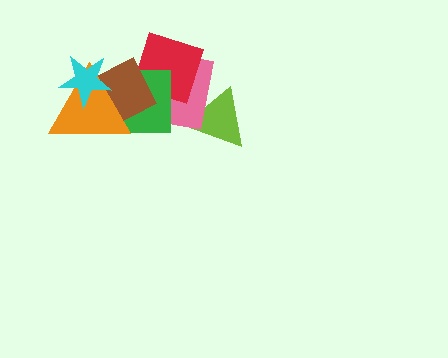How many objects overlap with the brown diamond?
5 objects overlap with the brown diamond.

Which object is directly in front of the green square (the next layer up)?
The brown diamond is directly in front of the green square.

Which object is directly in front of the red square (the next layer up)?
The green square is directly in front of the red square.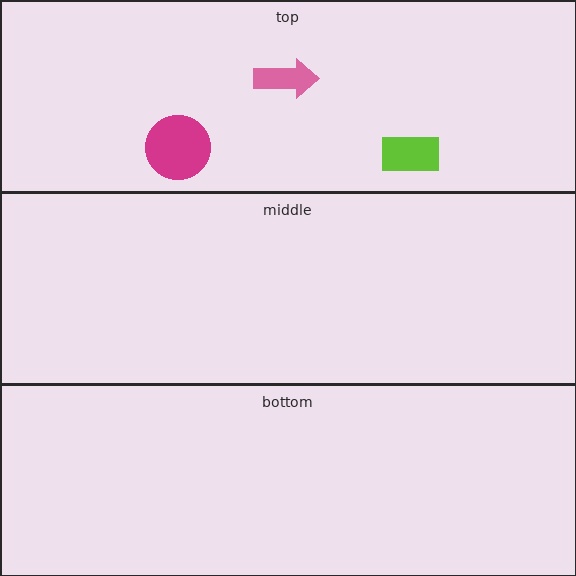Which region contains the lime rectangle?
The top region.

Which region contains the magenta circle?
The top region.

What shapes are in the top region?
The pink arrow, the lime rectangle, the magenta circle.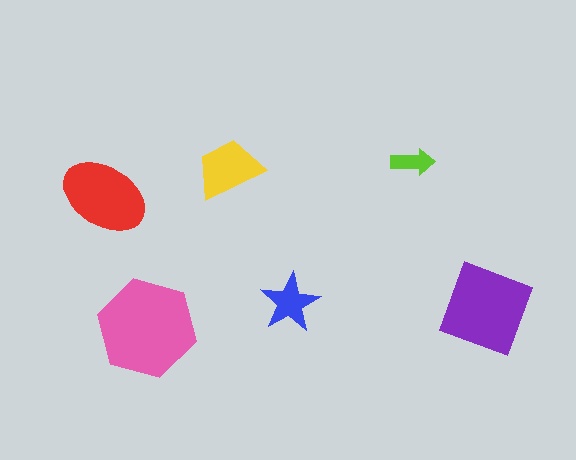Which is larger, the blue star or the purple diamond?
The purple diamond.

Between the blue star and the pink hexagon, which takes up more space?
The pink hexagon.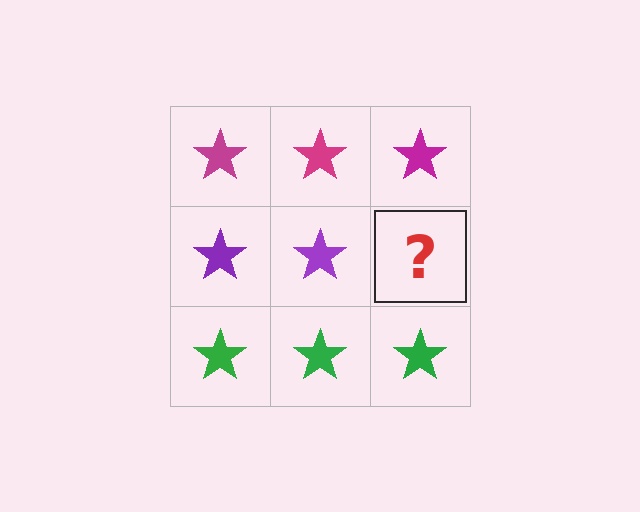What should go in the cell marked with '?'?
The missing cell should contain a purple star.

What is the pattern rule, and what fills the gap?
The rule is that each row has a consistent color. The gap should be filled with a purple star.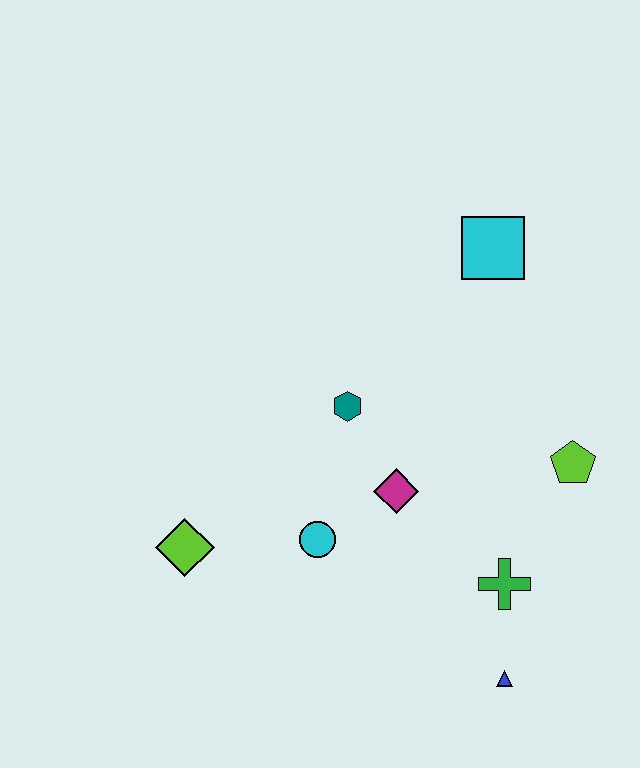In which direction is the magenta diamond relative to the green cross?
The magenta diamond is to the left of the green cross.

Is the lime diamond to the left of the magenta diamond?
Yes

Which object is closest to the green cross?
The blue triangle is closest to the green cross.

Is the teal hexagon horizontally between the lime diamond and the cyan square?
Yes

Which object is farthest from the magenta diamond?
The cyan square is farthest from the magenta diamond.